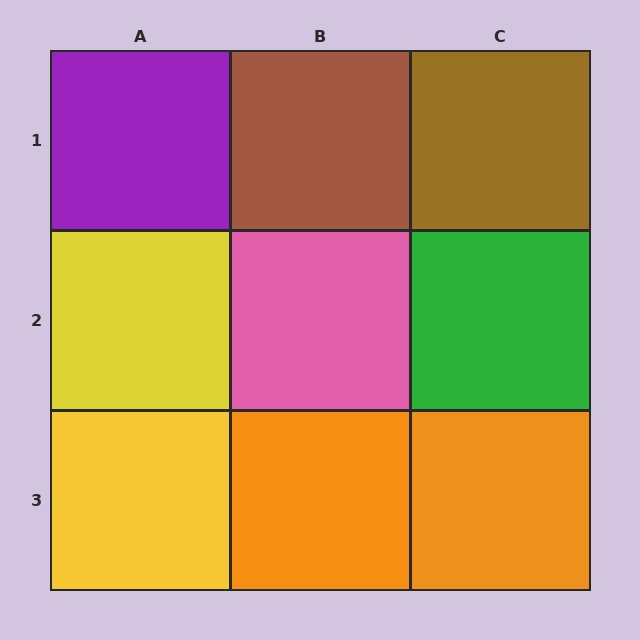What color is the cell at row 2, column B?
Pink.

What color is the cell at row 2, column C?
Green.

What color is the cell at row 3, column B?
Orange.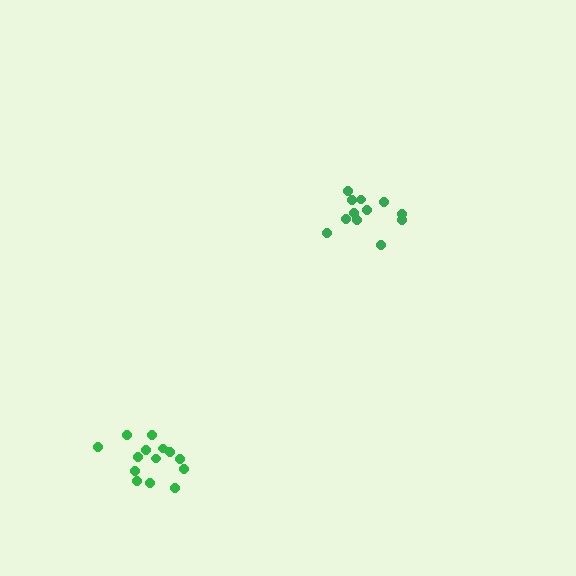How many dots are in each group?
Group 1: 12 dots, Group 2: 14 dots (26 total).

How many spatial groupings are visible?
There are 2 spatial groupings.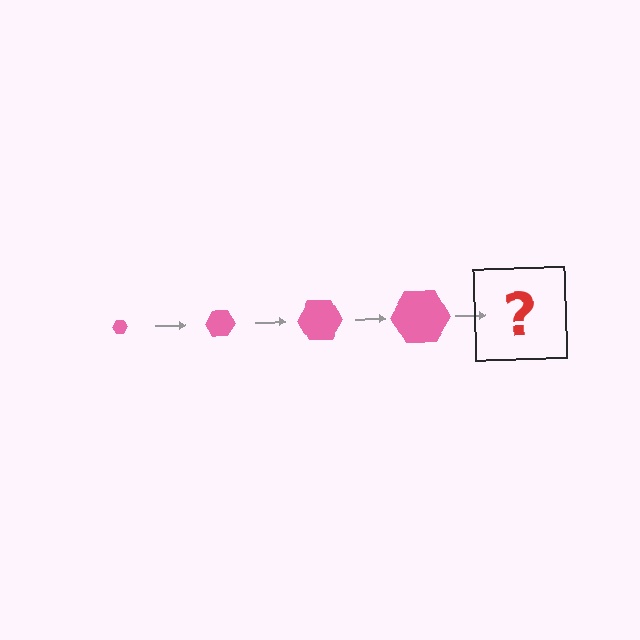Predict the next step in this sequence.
The next step is a pink hexagon, larger than the previous one.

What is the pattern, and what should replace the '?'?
The pattern is that the hexagon gets progressively larger each step. The '?' should be a pink hexagon, larger than the previous one.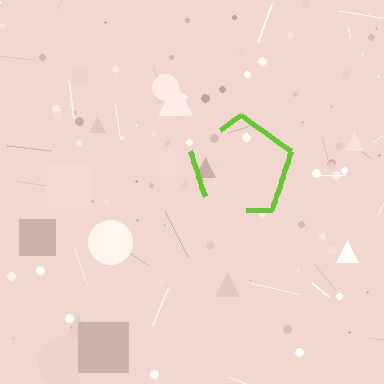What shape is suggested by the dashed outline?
The dashed outline suggests a pentagon.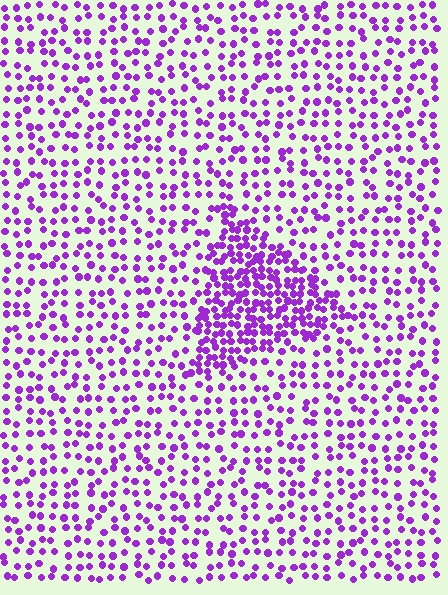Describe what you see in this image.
The image contains small purple elements arranged at two different densities. A triangle-shaped region is visible where the elements are more densely packed than the surrounding area.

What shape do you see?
I see a triangle.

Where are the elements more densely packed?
The elements are more densely packed inside the triangle boundary.